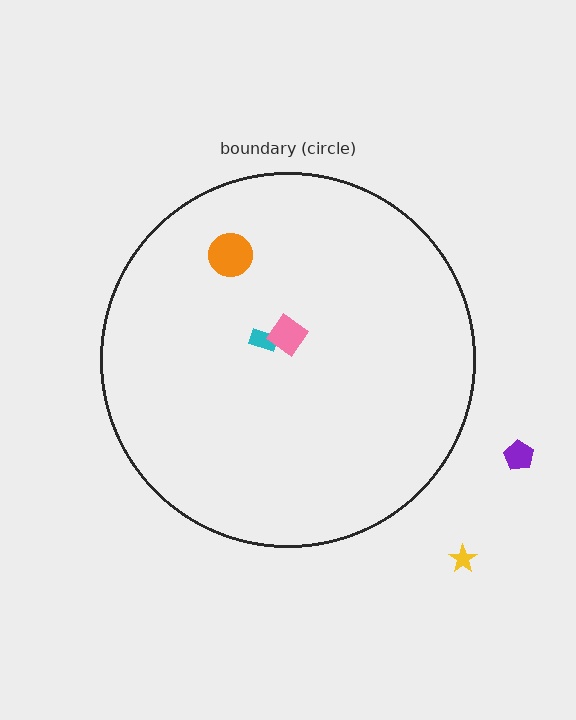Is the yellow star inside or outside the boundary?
Outside.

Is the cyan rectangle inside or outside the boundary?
Inside.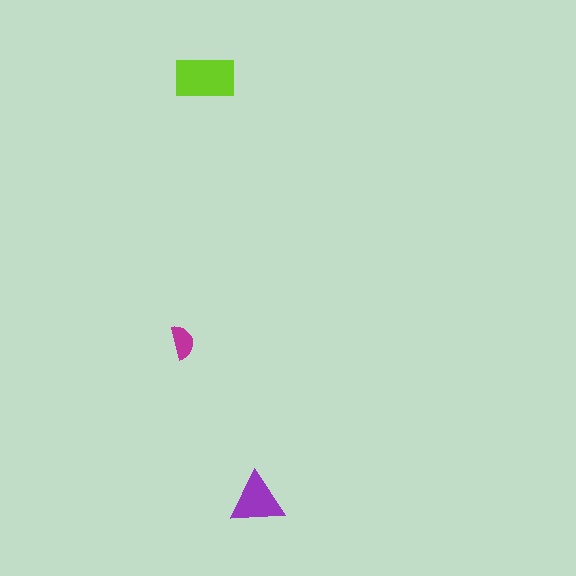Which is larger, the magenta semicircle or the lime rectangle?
The lime rectangle.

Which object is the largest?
The lime rectangle.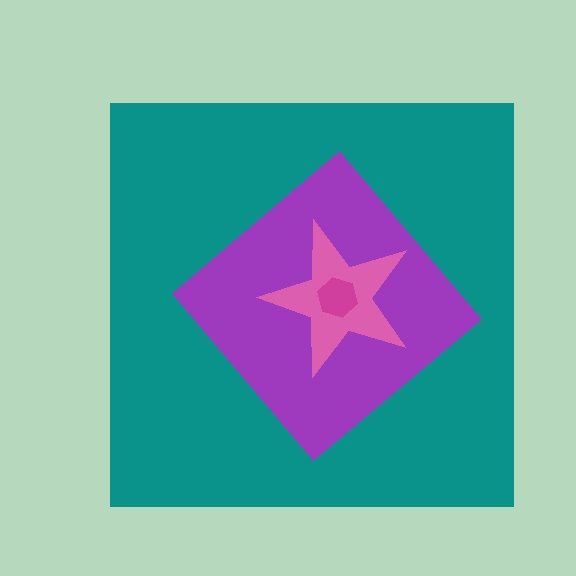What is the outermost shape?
The teal square.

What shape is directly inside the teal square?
The purple diamond.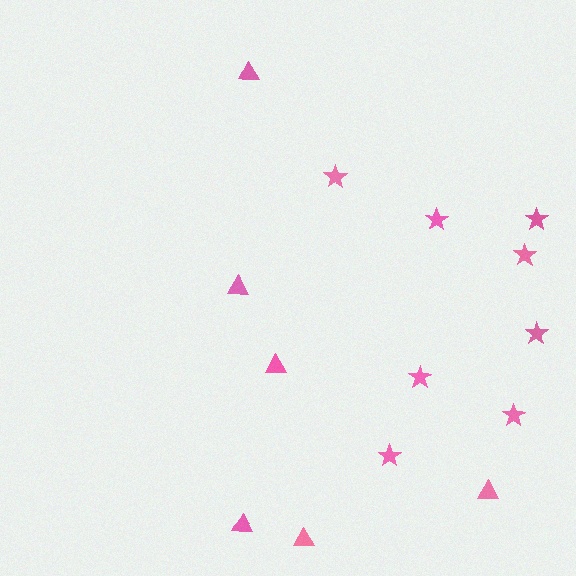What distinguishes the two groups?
There are 2 groups: one group of stars (8) and one group of triangles (6).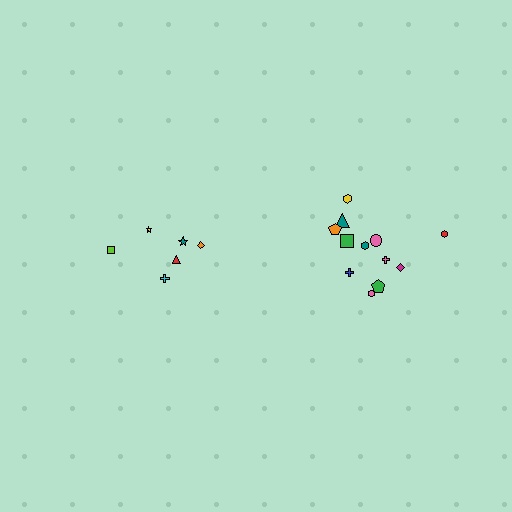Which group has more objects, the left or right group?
The right group.